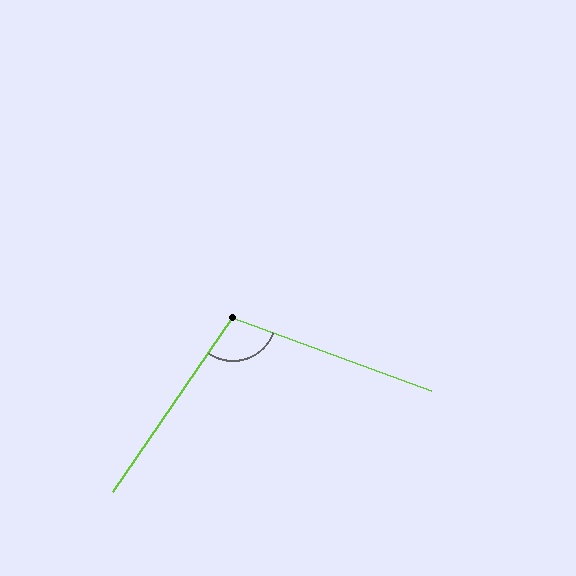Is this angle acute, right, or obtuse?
It is obtuse.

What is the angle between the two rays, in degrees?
Approximately 104 degrees.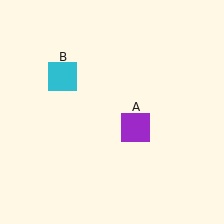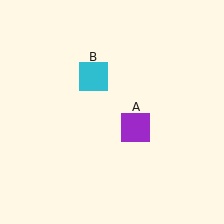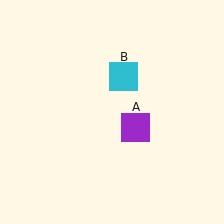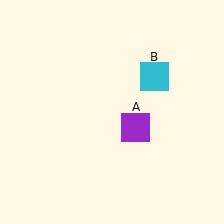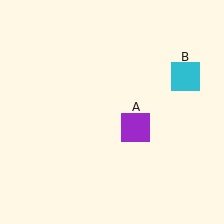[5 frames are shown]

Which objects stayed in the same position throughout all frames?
Purple square (object A) remained stationary.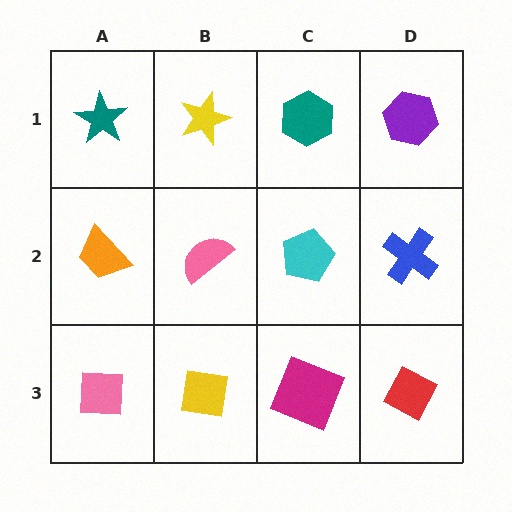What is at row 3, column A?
A pink square.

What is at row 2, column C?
A cyan pentagon.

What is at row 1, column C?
A teal hexagon.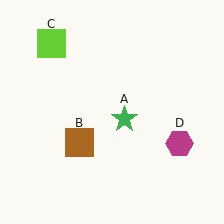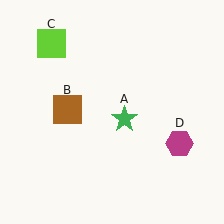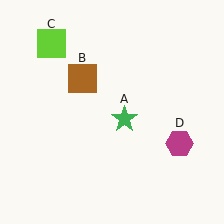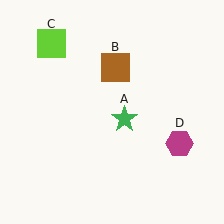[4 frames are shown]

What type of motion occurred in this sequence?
The brown square (object B) rotated clockwise around the center of the scene.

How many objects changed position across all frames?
1 object changed position: brown square (object B).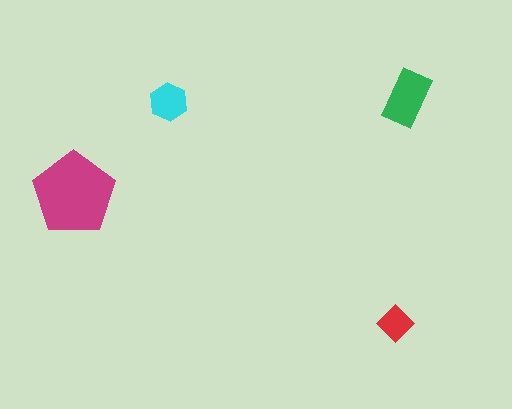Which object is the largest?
The magenta pentagon.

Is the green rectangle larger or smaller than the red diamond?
Larger.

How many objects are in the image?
There are 4 objects in the image.